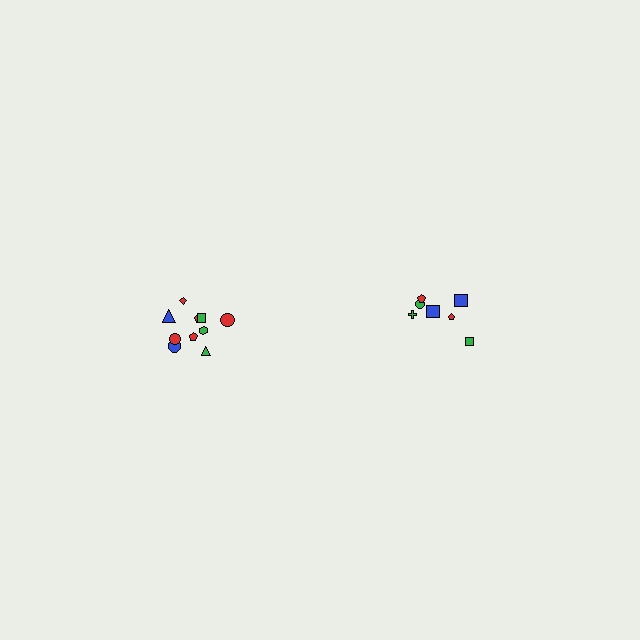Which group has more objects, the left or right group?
The left group.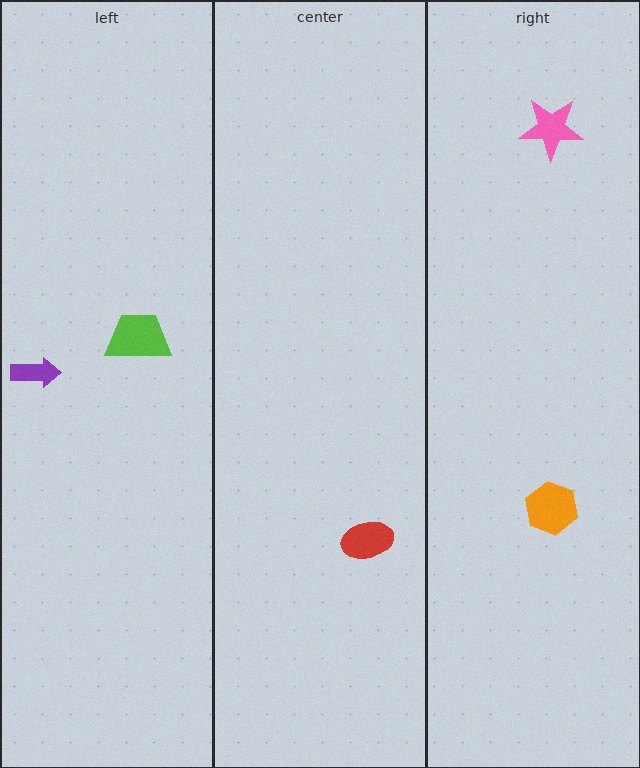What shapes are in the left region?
The lime trapezoid, the purple arrow.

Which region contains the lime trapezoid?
The left region.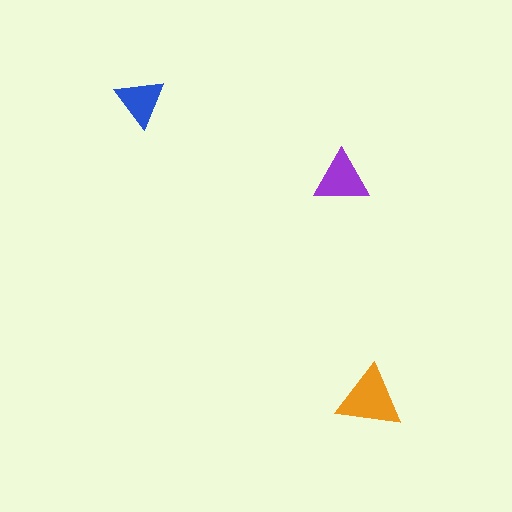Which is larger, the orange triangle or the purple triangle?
The orange one.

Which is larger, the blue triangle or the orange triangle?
The orange one.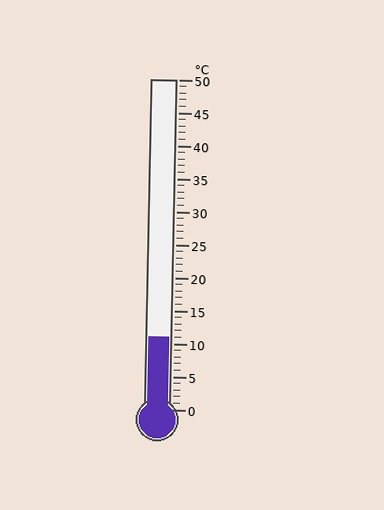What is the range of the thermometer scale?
The thermometer scale ranges from 0°C to 50°C.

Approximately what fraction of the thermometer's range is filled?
The thermometer is filled to approximately 20% of its range.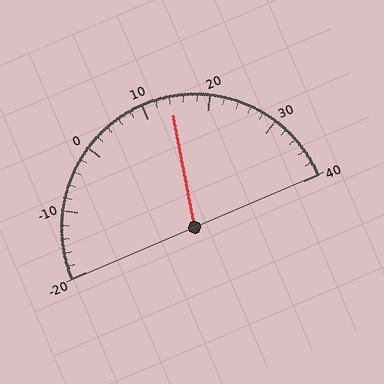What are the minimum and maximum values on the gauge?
The gauge ranges from -20 to 40.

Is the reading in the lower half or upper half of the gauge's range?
The reading is in the upper half of the range (-20 to 40).